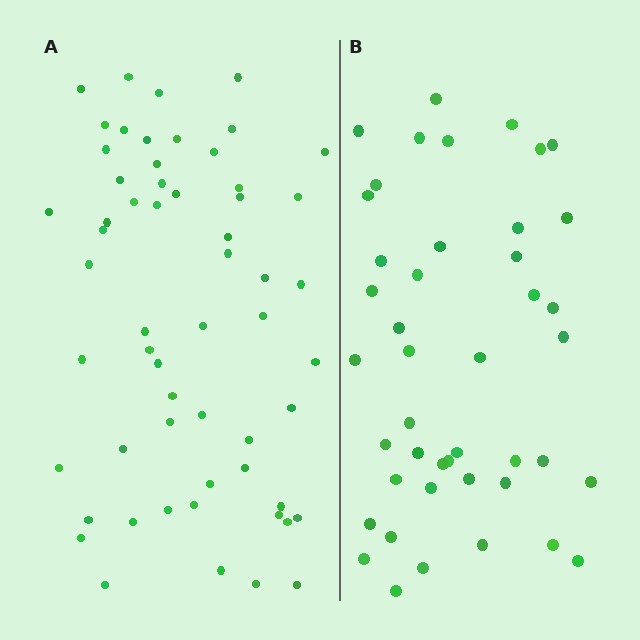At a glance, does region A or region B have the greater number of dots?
Region A (the left region) has more dots.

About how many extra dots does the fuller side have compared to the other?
Region A has approximately 15 more dots than region B.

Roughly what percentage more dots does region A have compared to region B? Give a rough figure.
About 30% more.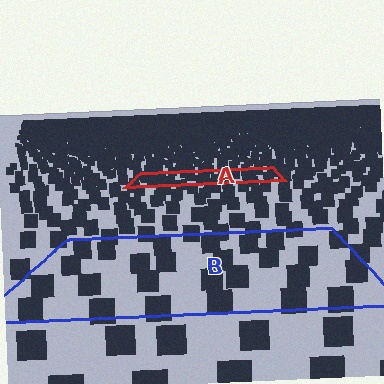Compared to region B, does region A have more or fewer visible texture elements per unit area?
Region A has more texture elements per unit area — they are packed more densely because it is farther away.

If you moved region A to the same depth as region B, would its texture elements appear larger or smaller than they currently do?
They would appear larger. At a closer depth, the same texture elements are projected at a bigger on-screen size.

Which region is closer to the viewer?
Region B is closer. The texture elements there are larger and more spread out.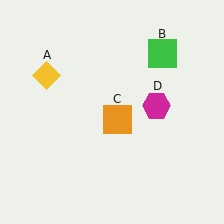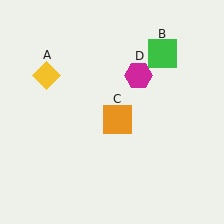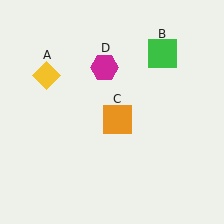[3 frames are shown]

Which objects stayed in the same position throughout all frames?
Yellow diamond (object A) and green square (object B) and orange square (object C) remained stationary.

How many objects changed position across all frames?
1 object changed position: magenta hexagon (object D).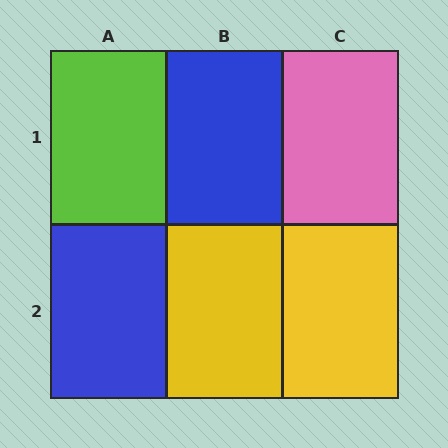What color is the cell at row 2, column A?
Blue.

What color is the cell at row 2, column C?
Yellow.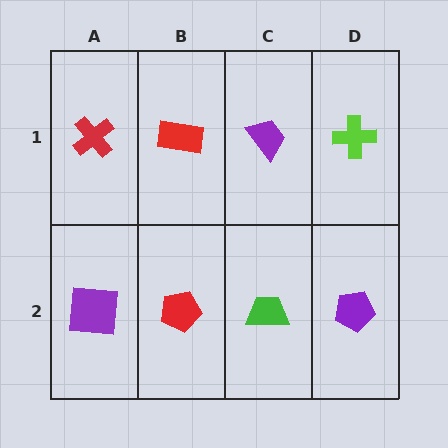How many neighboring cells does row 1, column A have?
2.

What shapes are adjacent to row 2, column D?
A lime cross (row 1, column D), a green trapezoid (row 2, column C).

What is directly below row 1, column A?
A purple square.